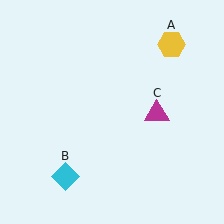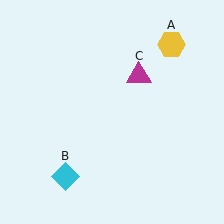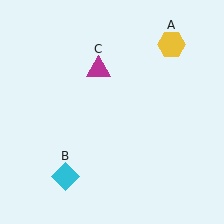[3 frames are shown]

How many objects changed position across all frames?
1 object changed position: magenta triangle (object C).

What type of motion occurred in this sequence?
The magenta triangle (object C) rotated counterclockwise around the center of the scene.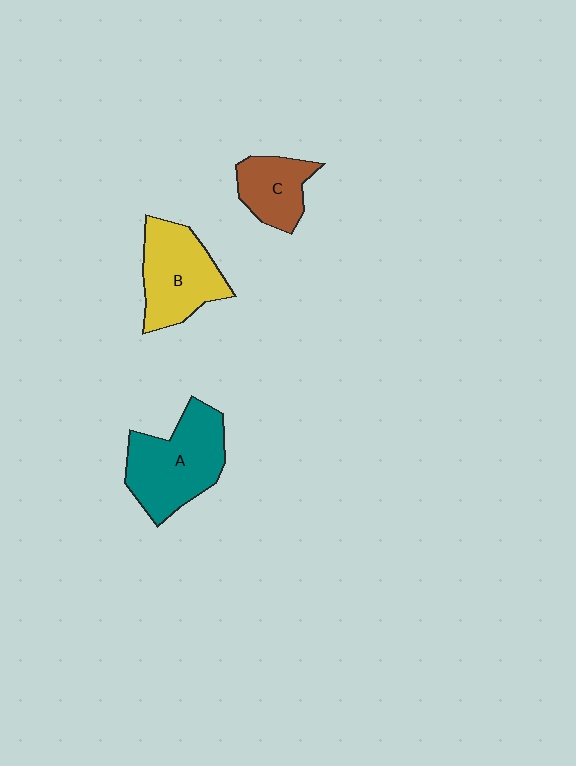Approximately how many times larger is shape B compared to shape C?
Approximately 1.5 times.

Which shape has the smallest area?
Shape C (brown).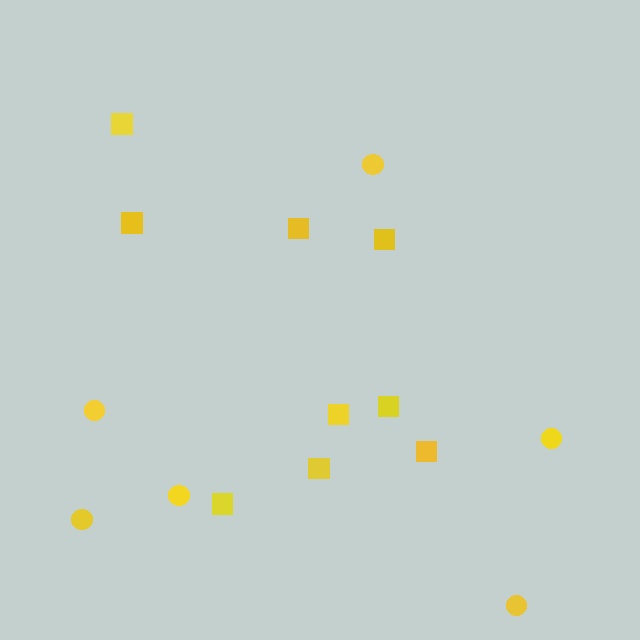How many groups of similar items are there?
There are 2 groups: one group of squares (9) and one group of circles (6).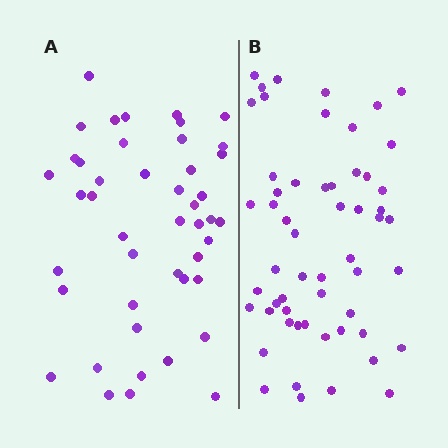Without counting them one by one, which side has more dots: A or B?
Region B (the right region) has more dots.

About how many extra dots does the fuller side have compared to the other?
Region B has roughly 12 or so more dots than region A.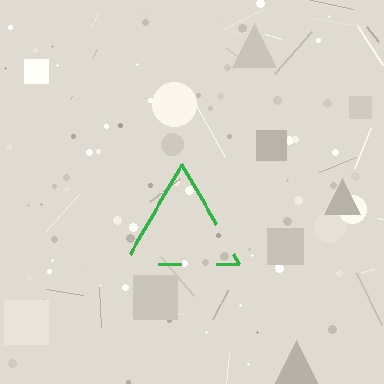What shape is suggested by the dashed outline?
The dashed outline suggests a triangle.